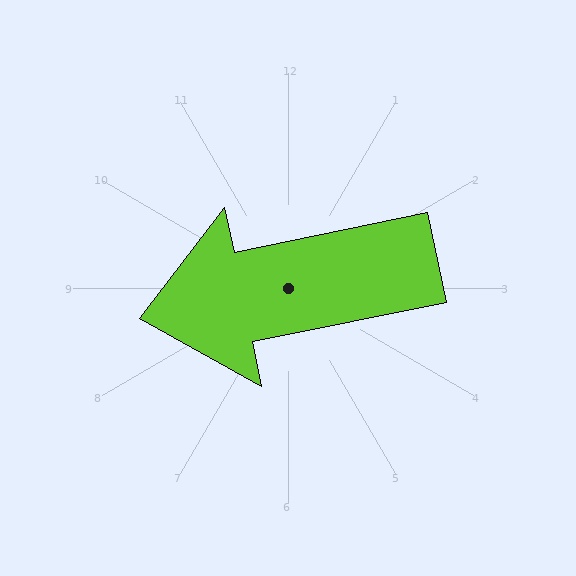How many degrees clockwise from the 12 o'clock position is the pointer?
Approximately 258 degrees.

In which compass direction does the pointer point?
West.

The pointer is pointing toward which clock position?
Roughly 9 o'clock.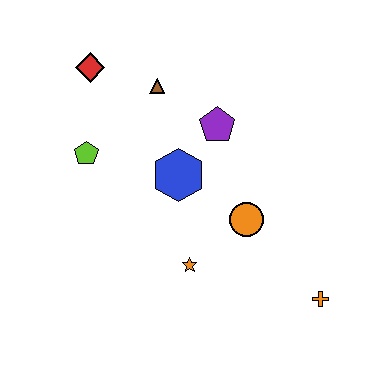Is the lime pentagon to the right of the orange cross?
No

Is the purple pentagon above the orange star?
Yes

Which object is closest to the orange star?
The orange circle is closest to the orange star.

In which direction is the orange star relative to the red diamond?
The orange star is below the red diamond.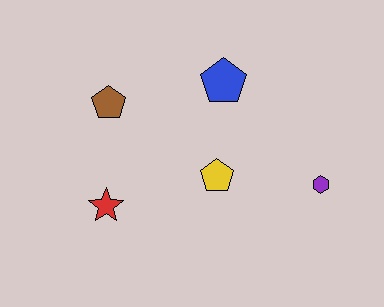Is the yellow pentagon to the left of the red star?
No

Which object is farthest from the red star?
The purple hexagon is farthest from the red star.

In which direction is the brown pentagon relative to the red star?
The brown pentagon is above the red star.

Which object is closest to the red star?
The brown pentagon is closest to the red star.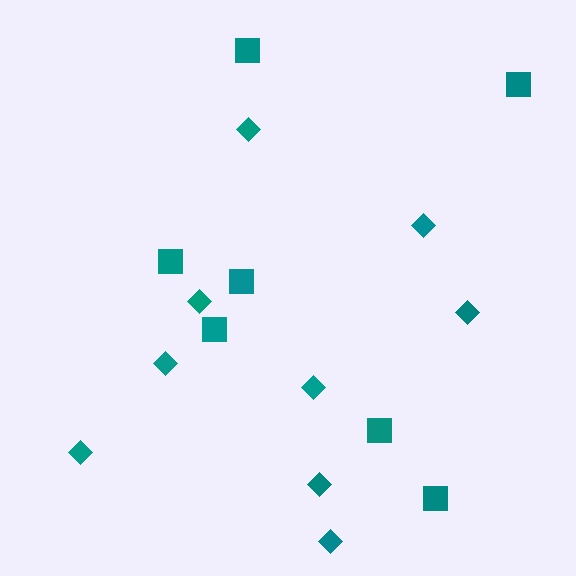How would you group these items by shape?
There are 2 groups: one group of squares (7) and one group of diamonds (9).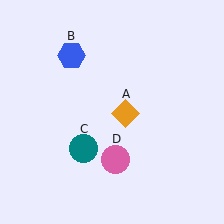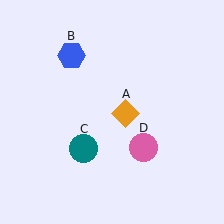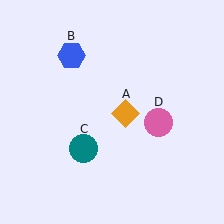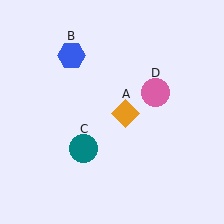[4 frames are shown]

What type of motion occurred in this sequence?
The pink circle (object D) rotated counterclockwise around the center of the scene.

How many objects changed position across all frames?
1 object changed position: pink circle (object D).